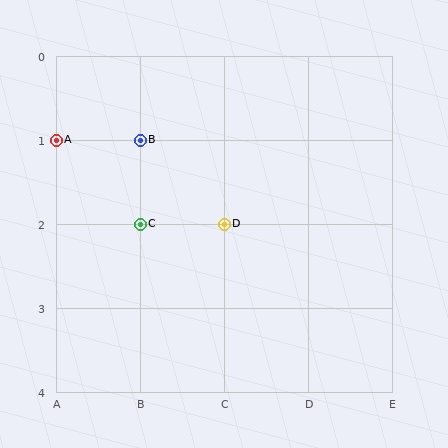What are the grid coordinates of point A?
Point A is at grid coordinates (A, 1).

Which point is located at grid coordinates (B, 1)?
Point B is at (B, 1).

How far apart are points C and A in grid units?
Points C and A are 1 column and 1 row apart (about 1.4 grid units diagonally).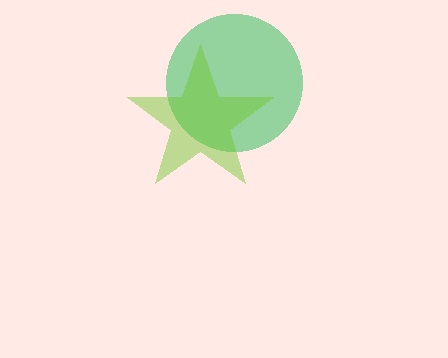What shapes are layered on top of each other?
The layered shapes are: a green circle, a lime star.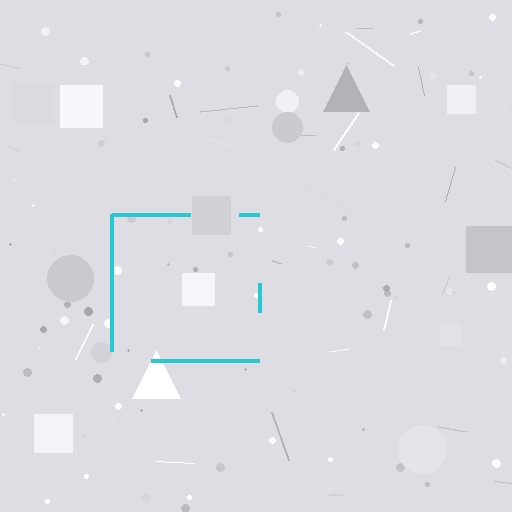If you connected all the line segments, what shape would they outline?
They would outline a square.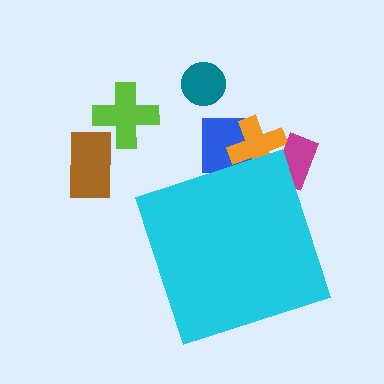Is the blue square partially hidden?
Yes, the blue square is partially hidden behind the cyan diamond.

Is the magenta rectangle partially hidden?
Yes, the magenta rectangle is partially hidden behind the cyan diamond.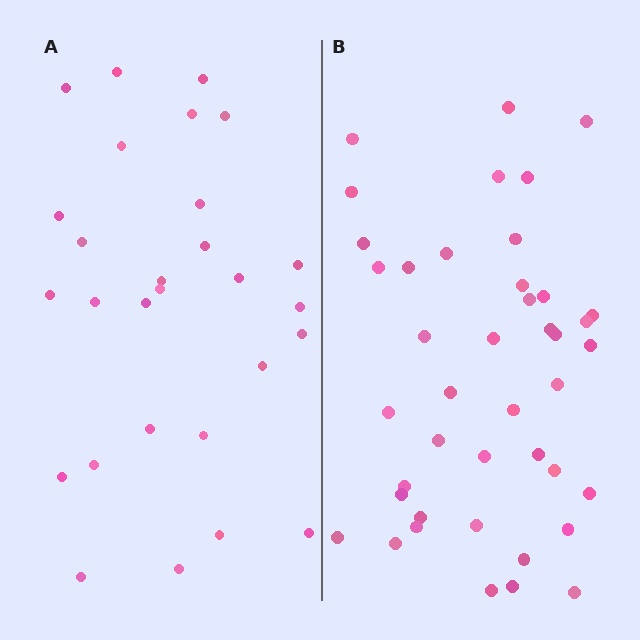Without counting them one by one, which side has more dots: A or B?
Region B (the right region) has more dots.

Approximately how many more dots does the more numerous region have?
Region B has approximately 15 more dots than region A.